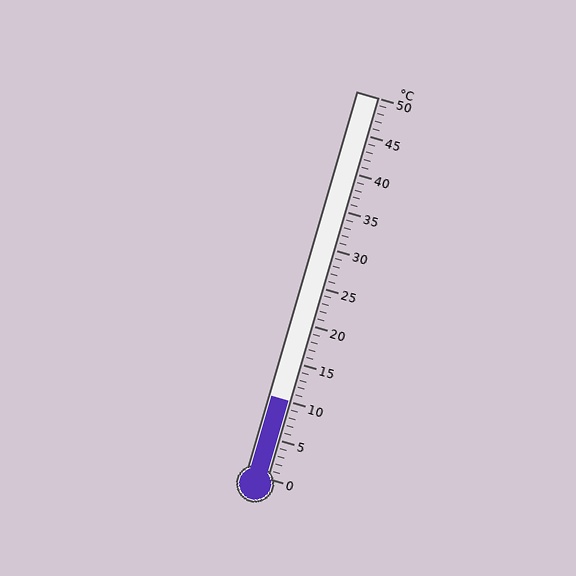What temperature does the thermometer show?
The thermometer shows approximately 10°C.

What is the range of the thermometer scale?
The thermometer scale ranges from 0°C to 50°C.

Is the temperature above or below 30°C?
The temperature is below 30°C.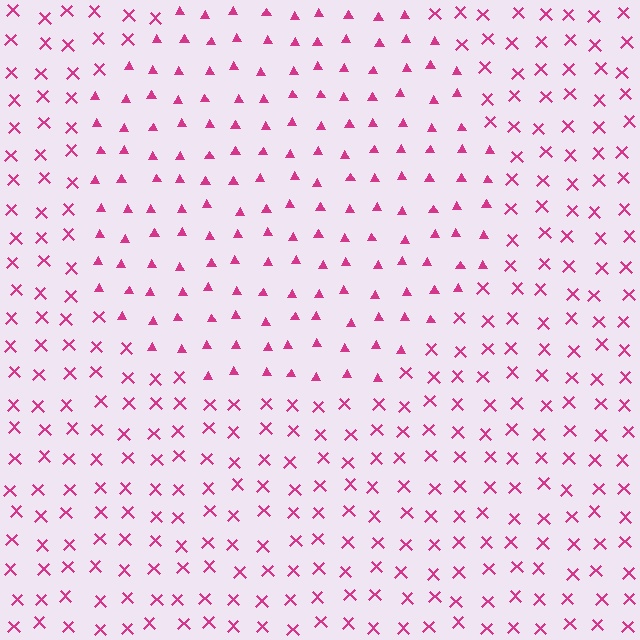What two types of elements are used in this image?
The image uses triangles inside the circle region and X marks outside it.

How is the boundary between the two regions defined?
The boundary is defined by a change in element shape: triangles inside vs. X marks outside. All elements share the same color and spacing.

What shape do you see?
I see a circle.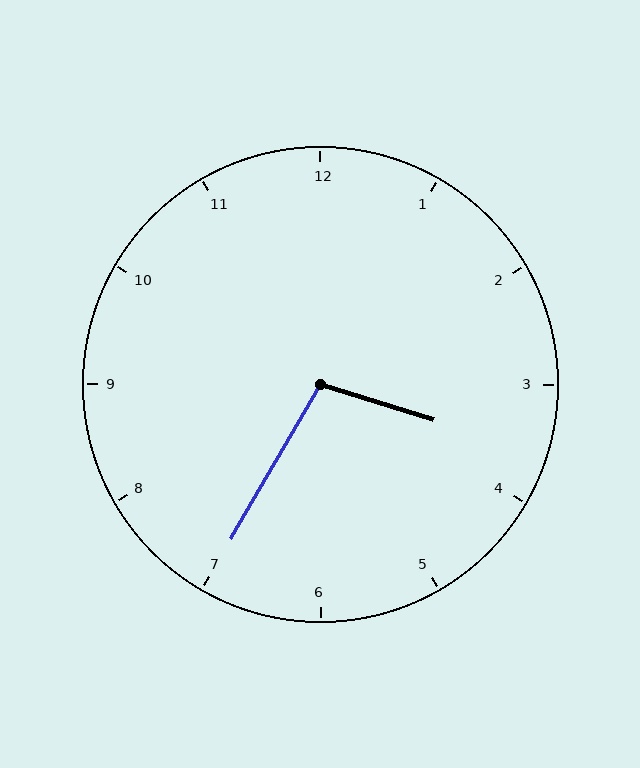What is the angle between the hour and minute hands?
Approximately 102 degrees.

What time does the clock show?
3:35.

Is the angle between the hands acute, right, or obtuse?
It is obtuse.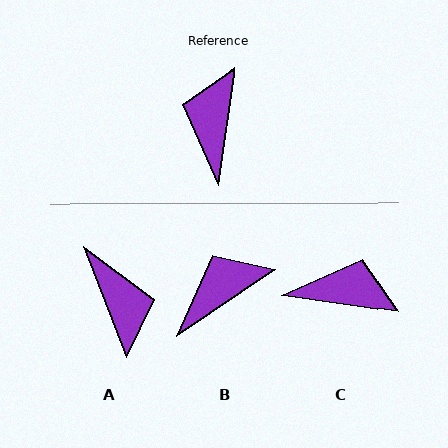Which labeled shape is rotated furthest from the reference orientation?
A, about 151 degrees away.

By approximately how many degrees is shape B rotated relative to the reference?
Approximately 48 degrees clockwise.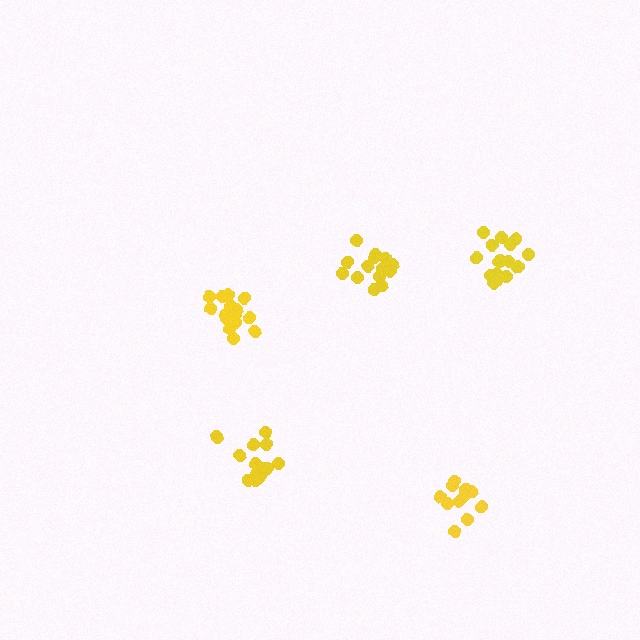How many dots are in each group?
Group 1: 14 dots, Group 2: 16 dots, Group 3: 18 dots, Group 4: 16 dots, Group 5: 13 dots (77 total).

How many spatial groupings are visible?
There are 5 spatial groupings.